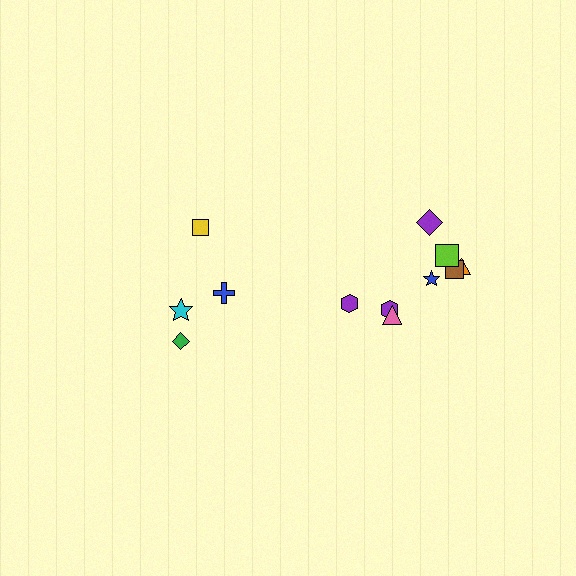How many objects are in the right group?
There are 8 objects.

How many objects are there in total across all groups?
There are 12 objects.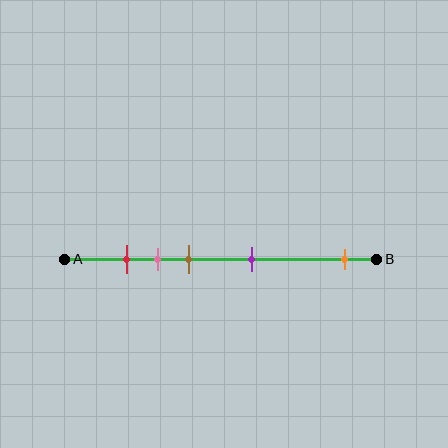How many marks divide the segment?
There are 5 marks dividing the segment.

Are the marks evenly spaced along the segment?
No, the marks are not evenly spaced.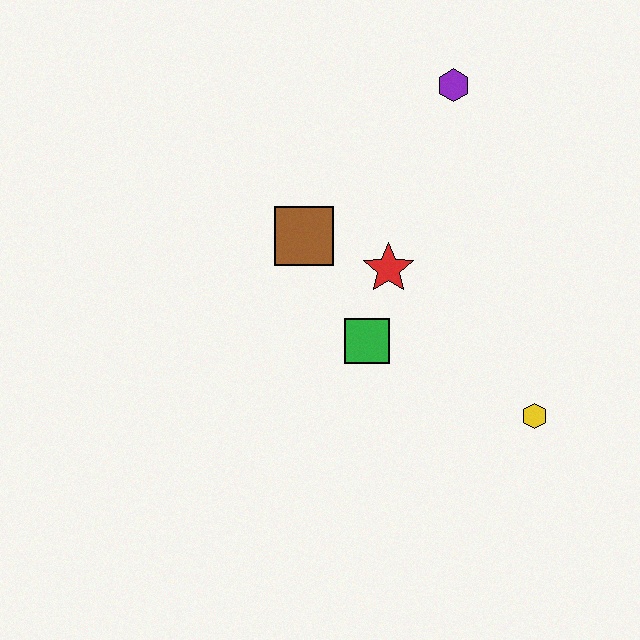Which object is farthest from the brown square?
The yellow hexagon is farthest from the brown square.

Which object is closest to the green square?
The red star is closest to the green square.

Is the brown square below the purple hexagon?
Yes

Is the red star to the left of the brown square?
No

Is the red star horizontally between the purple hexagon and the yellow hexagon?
No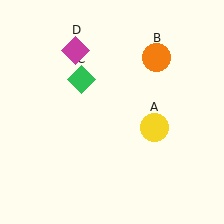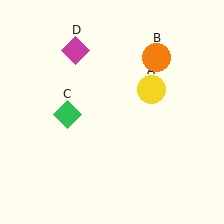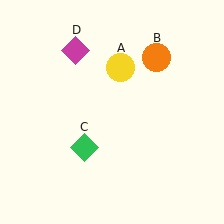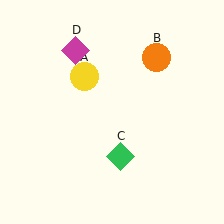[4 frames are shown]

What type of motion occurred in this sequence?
The yellow circle (object A), green diamond (object C) rotated counterclockwise around the center of the scene.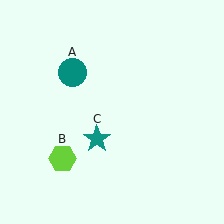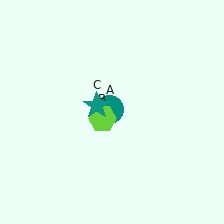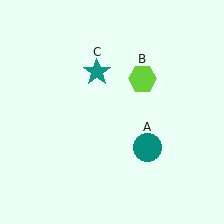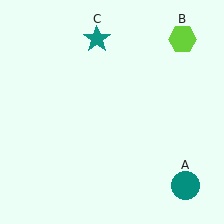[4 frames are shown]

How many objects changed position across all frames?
3 objects changed position: teal circle (object A), lime hexagon (object B), teal star (object C).